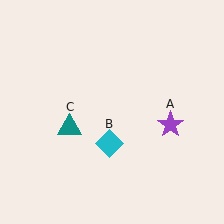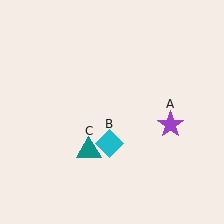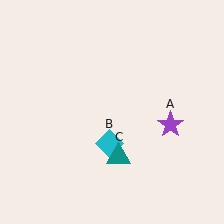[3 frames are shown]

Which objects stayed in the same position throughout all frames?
Purple star (object A) and cyan diamond (object B) remained stationary.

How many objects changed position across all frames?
1 object changed position: teal triangle (object C).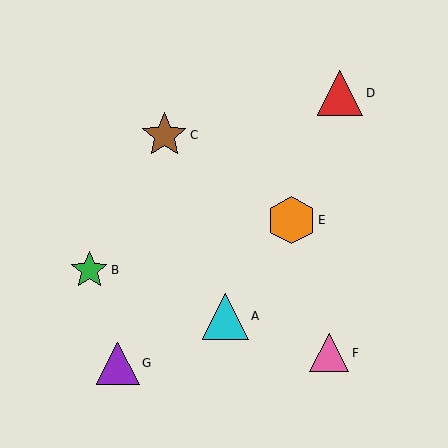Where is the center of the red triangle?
The center of the red triangle is at (340, 93).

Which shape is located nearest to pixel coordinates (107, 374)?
The purple triangle (labeled G) at (118, 363) is nearest to that location.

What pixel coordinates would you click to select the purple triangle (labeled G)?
Click at (118, 363) to select the purple triangle G.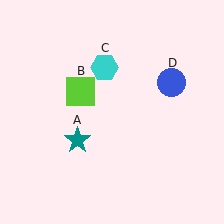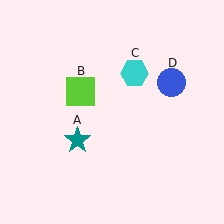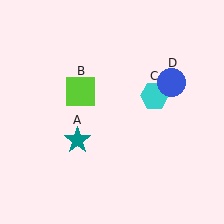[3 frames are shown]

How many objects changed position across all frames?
1 object changed position: cyan hexagon (object C).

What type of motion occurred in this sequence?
The cyan hexagon (object C) rotated clockwise around the center of the scene.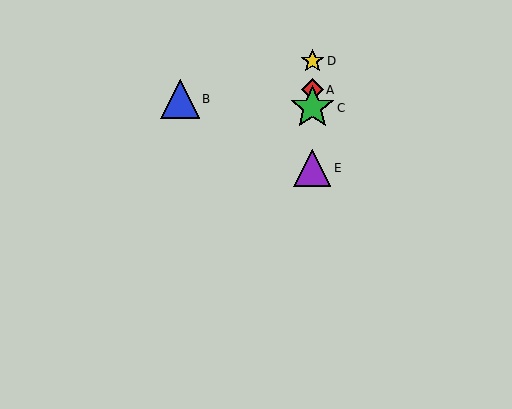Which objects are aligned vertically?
Objects A, C, D, E are aligned vertically.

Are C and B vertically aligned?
No, C is at x≈312 and B is at x≈180.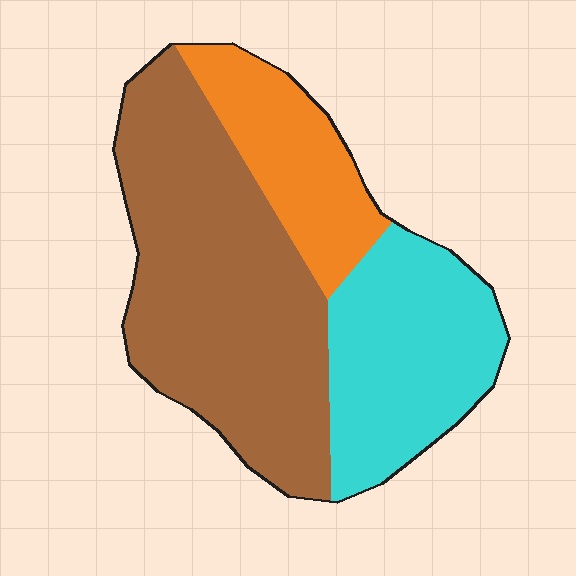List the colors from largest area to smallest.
From largest to smallest: brown, cyan, orange.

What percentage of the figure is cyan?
Cyan covers around 30% of the figure.